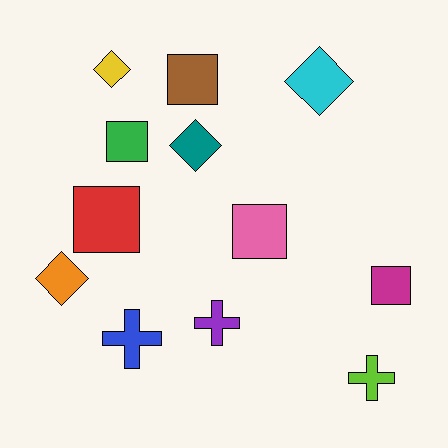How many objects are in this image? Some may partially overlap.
There are 12 objects.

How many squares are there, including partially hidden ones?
There are 5 squares.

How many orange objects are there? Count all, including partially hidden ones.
There is 1 orange object.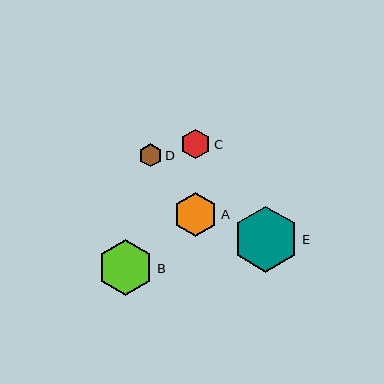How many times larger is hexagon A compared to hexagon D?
Hexagon A is approximately 1.9 times the size of hexagon D.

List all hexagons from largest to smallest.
From largest to smallest: E, B, A, C, D.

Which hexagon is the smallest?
Hexagon D is the smallest with a size of approximately 23 pixels.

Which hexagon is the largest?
Hexagon E is the largest with a size of approximately 66 pixels.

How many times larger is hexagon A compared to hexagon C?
Hexagon A is approximately 1.5 times the size of hexagon C.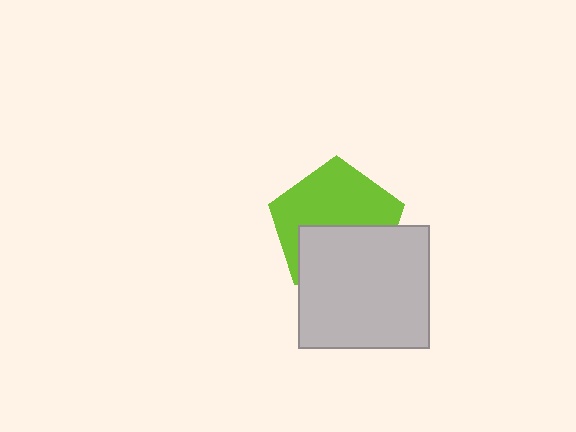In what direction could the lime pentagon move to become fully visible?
The lime pentagon could move up. That would shift it out from behind the light gray rectangle entirely.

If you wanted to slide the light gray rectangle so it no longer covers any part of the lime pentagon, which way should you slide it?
Slide it down — that is the most direct way to separate the two shapes.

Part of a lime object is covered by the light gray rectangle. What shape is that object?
It is a pentagon.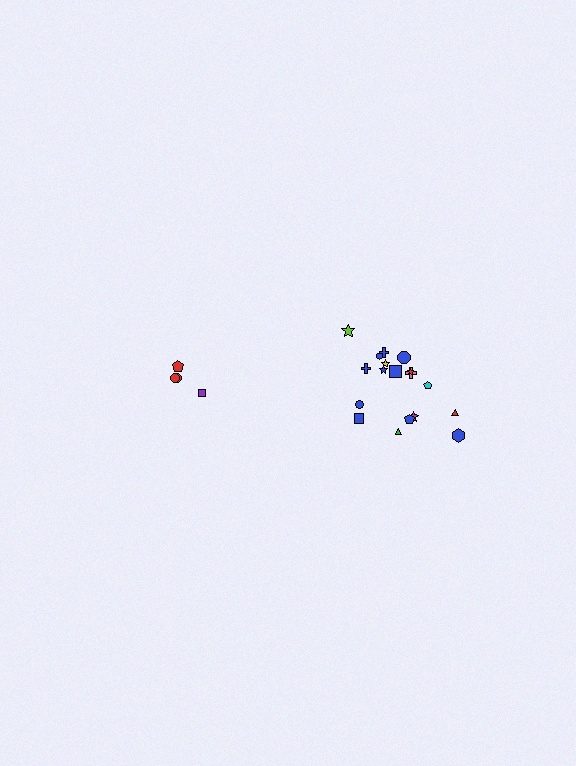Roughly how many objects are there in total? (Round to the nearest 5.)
Roughly 20 objects in total.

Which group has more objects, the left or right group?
The right group.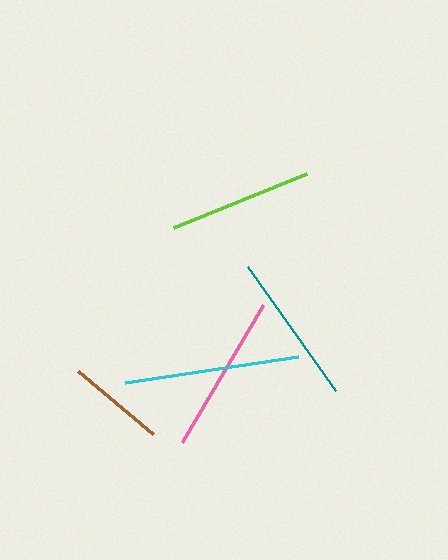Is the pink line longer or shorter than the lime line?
The pink line is longer than the lime line.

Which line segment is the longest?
The cyan line is the longest at approximately 175 pixels.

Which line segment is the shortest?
The brown line is the shortest at approximately 98 pixels.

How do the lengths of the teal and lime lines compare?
The teal and lime lines are approximately the same length.